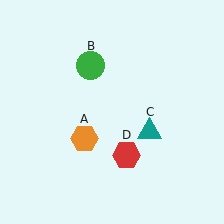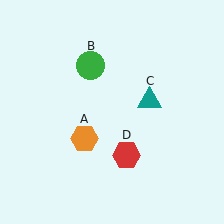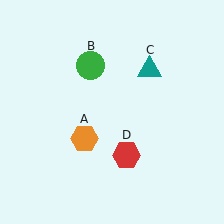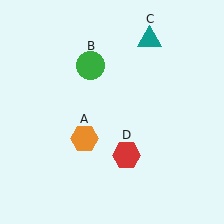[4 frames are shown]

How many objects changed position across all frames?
1 object changed position: teal triangle (object C).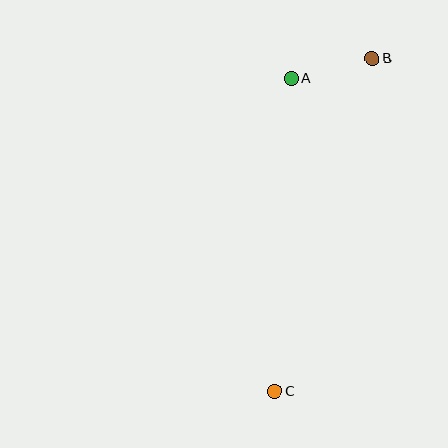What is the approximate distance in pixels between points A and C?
The distance between A and C is approximately 314 pixels.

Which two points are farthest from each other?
Points B and C are farthest from each other.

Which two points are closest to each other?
Points A and B are closest to each other.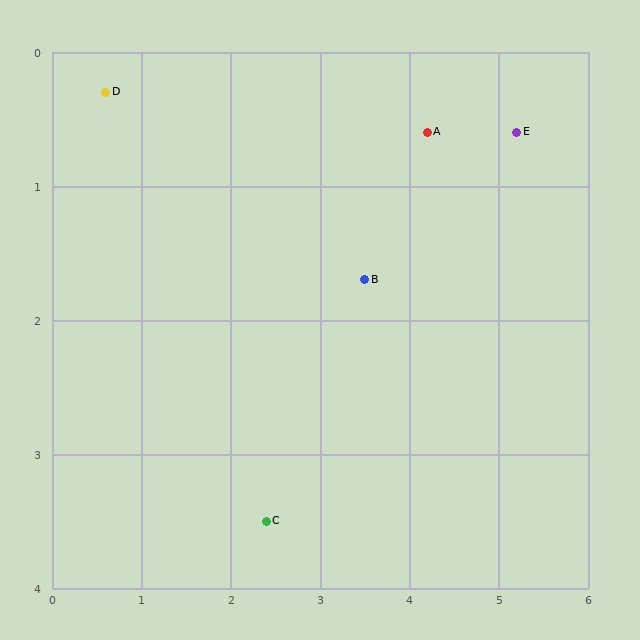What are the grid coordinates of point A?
Point A is at approximately (4.2, 0.6).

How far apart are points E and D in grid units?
Points E and D are about 4.6 grid units apart.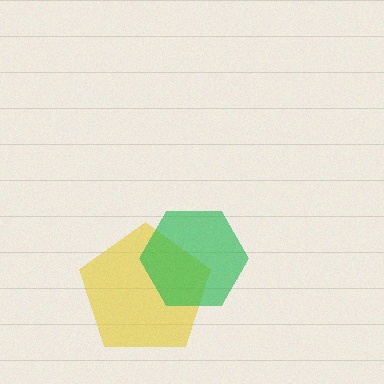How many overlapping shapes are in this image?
There are 2 overlapping shapes in the image.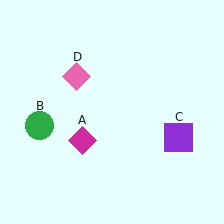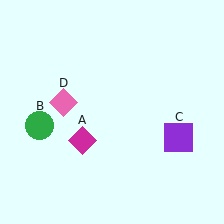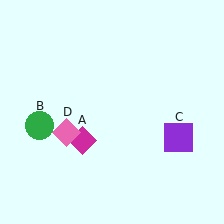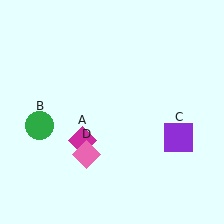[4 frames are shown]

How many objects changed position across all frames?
1 object changed position: pink diamond (object D).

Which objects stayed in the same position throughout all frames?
Magenta diamond (object A) and green circle (object B) and purple square (object C) remained stationary.